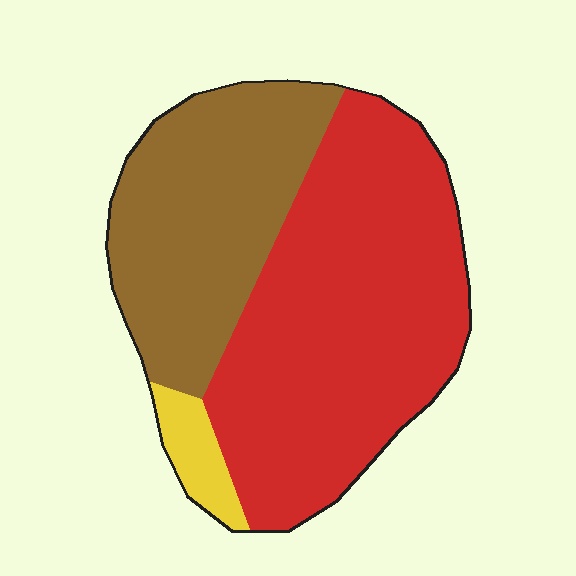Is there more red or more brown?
Red.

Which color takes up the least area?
Yellow, at roughly 5%.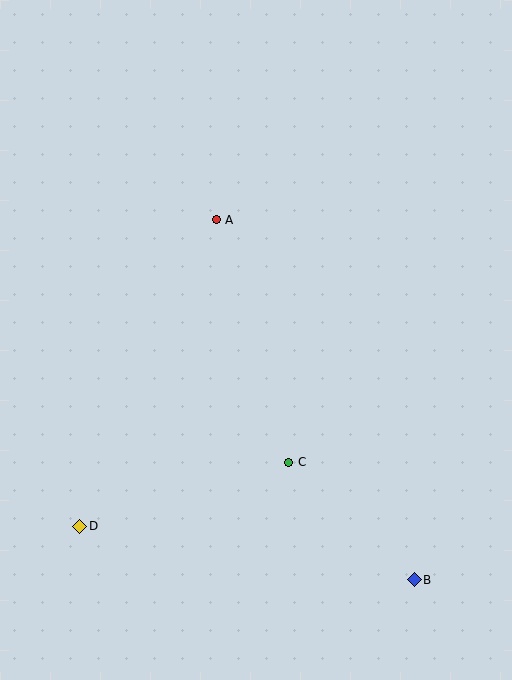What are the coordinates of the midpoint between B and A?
The midpoint between B and A is at (315, 400).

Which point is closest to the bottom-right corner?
Point B is closest to the bottom-right corner.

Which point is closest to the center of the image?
Point C at (289, 462) is closest to the center.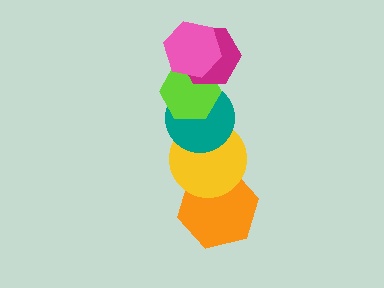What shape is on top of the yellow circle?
The teal circle is on top of the yellow circle.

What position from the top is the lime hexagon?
The lime hexagon is 3rd from the top.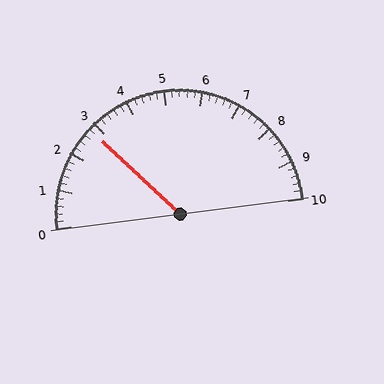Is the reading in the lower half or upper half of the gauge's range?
The reading is in the lower half of the range (0 to 10).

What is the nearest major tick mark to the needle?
The nearest major tick mark is 3.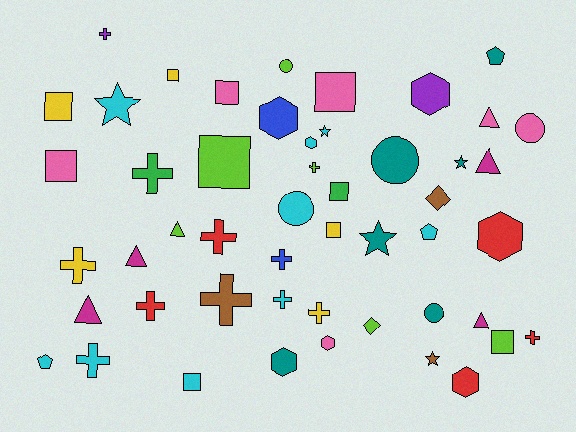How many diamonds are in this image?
There are 2 diamonds.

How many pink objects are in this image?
There are 6 pink objects.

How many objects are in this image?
There are 50 objects.